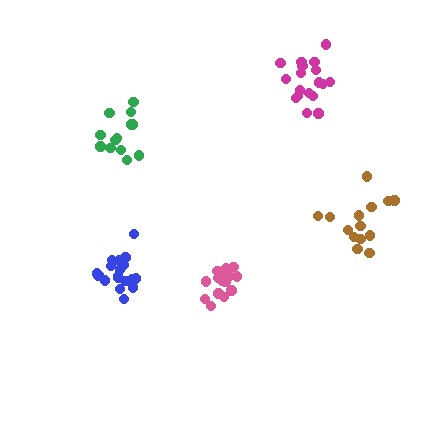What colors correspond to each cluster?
The clusters are colored: brown, pink, magenta, blue, green.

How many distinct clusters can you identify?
There are 5 distinct clusters.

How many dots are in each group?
Group 1: 14 dots, Group 2: 17 dots, Group 3: 19 dots, Group 4: 19 dots, Group 5: 13 dots (82 total).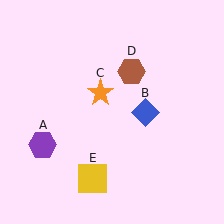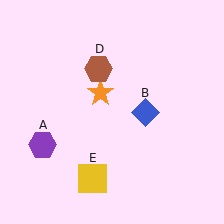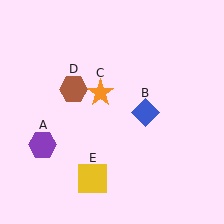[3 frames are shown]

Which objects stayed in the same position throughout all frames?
Purple hexagon (object A) and blue diamond (object B) and orange star (object C) and yellow square (object E) remained stationary.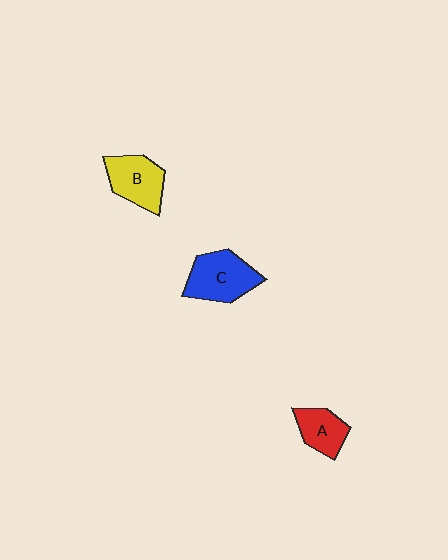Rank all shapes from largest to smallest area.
From largest to smallest: C (blue), B (yellow), A (red).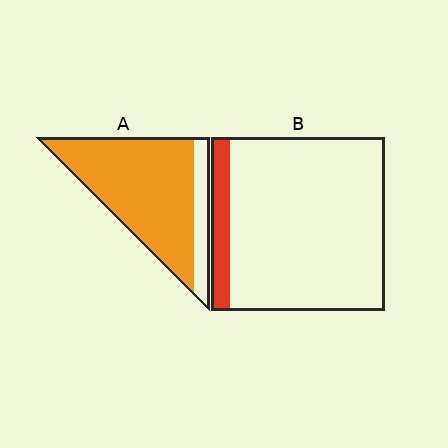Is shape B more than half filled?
No.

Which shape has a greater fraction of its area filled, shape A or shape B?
Shape A.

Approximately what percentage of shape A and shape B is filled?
A is approximately 85% and B is approximately 10%.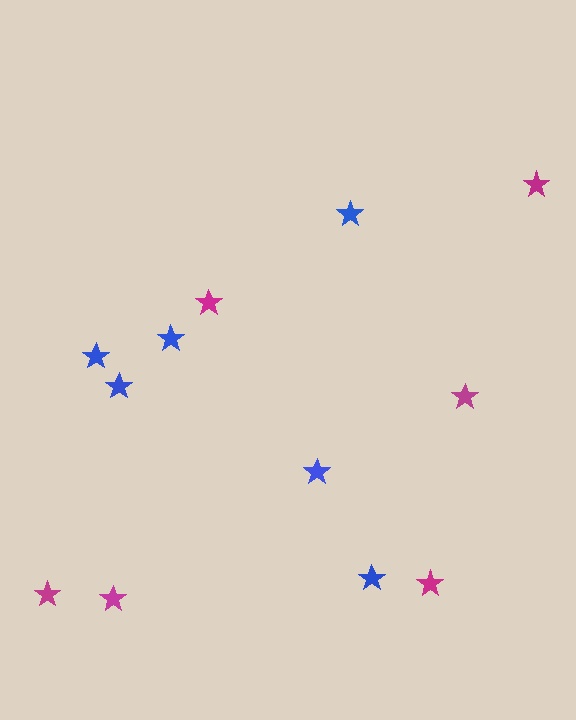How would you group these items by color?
There are 2 groups: one group of magenta stars (6) and one group of blue stars (6).